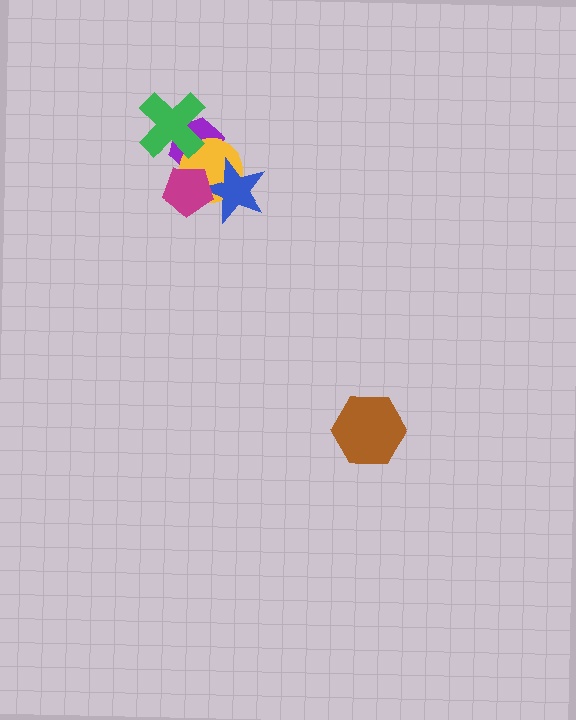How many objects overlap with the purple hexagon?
3 objects overlap with the purple hexagon.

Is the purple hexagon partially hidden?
Yes, it is partially covered by another shape.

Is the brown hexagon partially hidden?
No, no other shape covers it.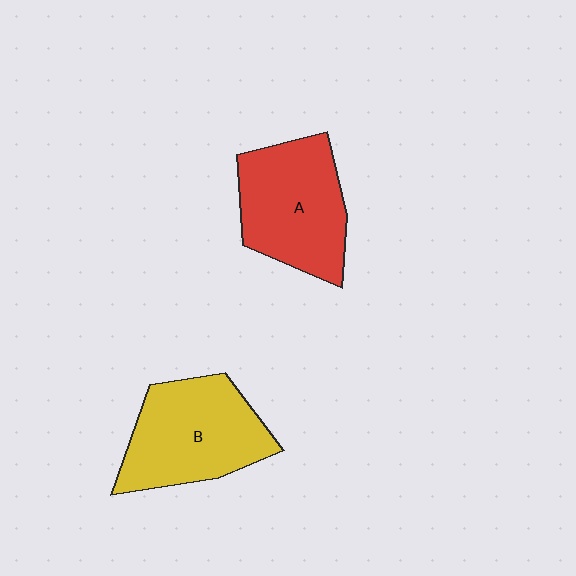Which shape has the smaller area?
Shape A (red).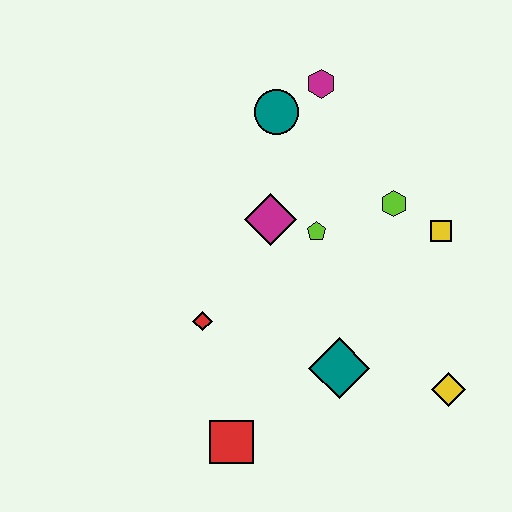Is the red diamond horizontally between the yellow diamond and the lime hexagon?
No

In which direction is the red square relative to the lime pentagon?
The red square is below the lime pentagon.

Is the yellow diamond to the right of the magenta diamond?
Yes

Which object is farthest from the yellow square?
The red square is farthest from the yellow square.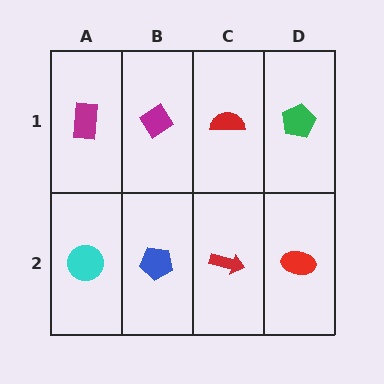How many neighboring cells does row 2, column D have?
2.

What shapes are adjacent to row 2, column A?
A magenta rectangle (row 1, column A), a blue pentagon (row 2, column B).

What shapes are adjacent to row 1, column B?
A blue pentagon (row 2, column B), a magenta rectangle (row 1, column A), a red semicircle (row 1, column C).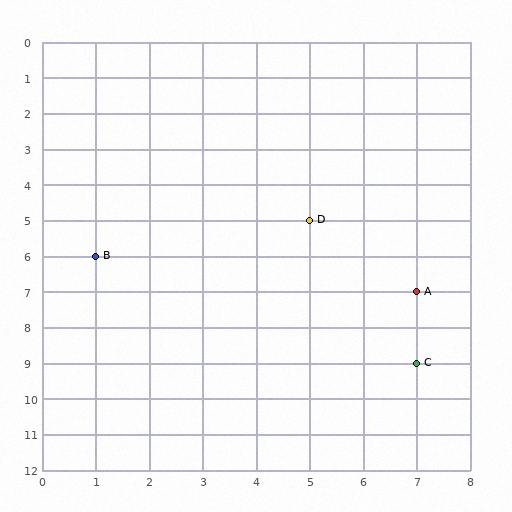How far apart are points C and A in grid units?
Points C and A are 2 rows apart.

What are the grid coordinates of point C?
Point C is at grid coordinates (7, 9).